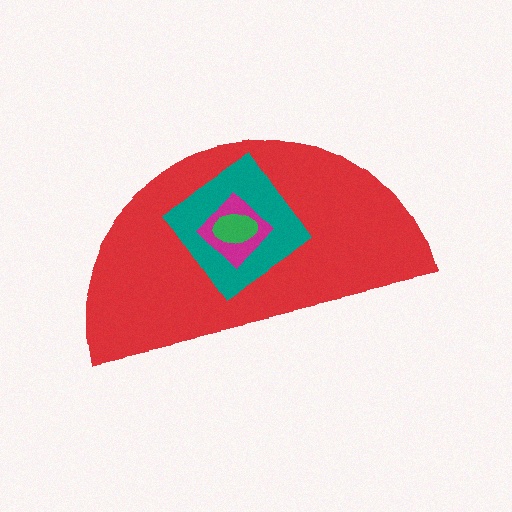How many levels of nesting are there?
4.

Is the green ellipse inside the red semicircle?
Yes.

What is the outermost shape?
The red semicircle.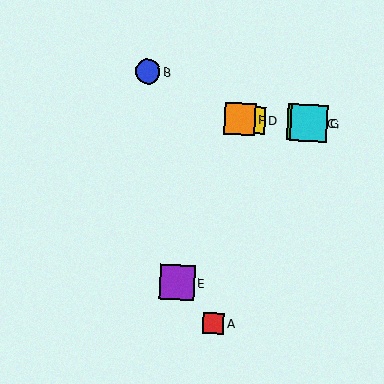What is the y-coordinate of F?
Object F is at y≈119.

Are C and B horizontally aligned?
No, C is at y≈122 and B is at y≈71.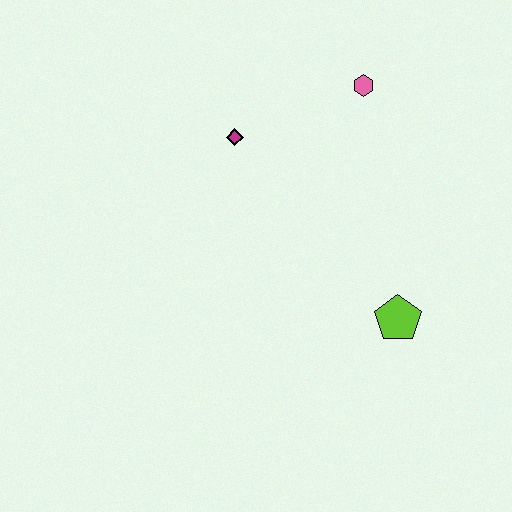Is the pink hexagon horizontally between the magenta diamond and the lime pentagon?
Yes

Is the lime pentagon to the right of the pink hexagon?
Yes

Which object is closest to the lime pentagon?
The pink hexagon is closest to the lime pentagon.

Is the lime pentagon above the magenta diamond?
No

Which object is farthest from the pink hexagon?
The lime pentagon is farthest from the pink hexagon.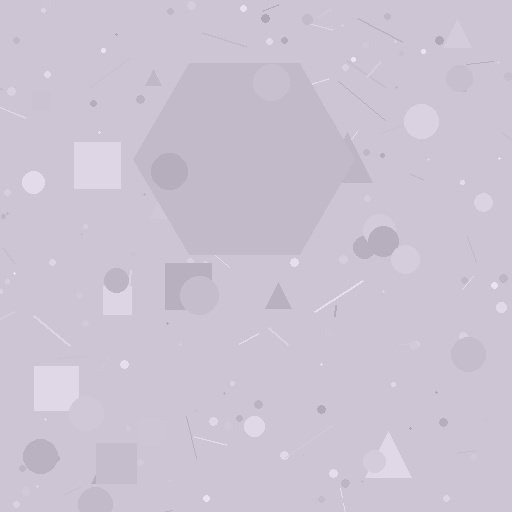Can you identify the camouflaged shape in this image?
The camouflaged shape is a hexagon.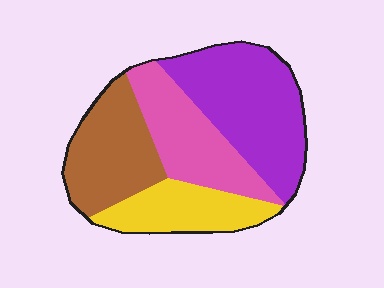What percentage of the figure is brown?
Brown covers roughly 25% of the figure.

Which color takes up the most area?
Purple, at roughly 35%.